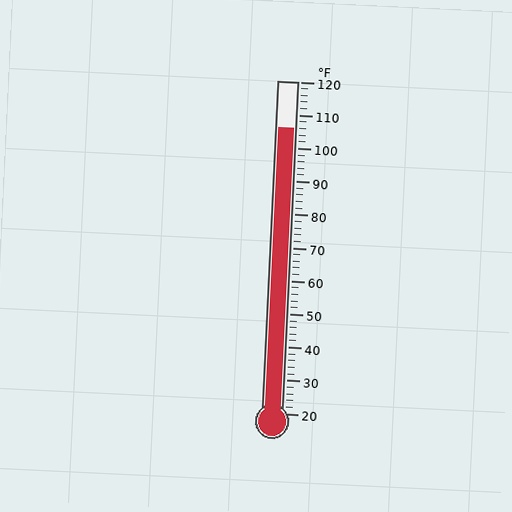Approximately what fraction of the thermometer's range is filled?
The thermometer is filled to approximately 85% of its range.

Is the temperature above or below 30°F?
The temperature is above 30°F.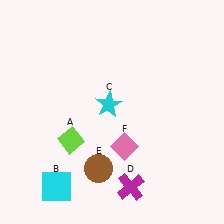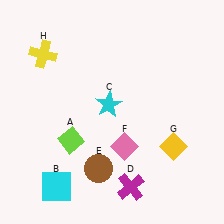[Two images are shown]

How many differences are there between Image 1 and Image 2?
There are 2 differences between the two images.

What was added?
A yellow diamond (G), a yellow cross (H) were added in Image 2.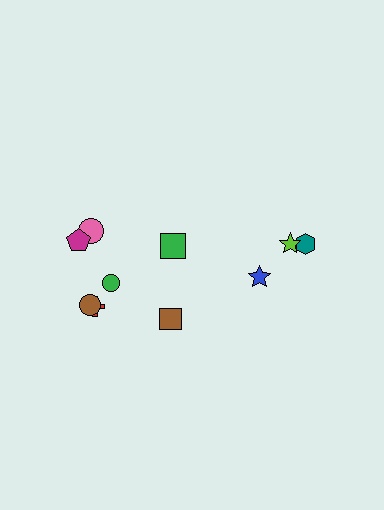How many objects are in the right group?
There are 3 objects.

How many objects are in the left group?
There are 7 objects.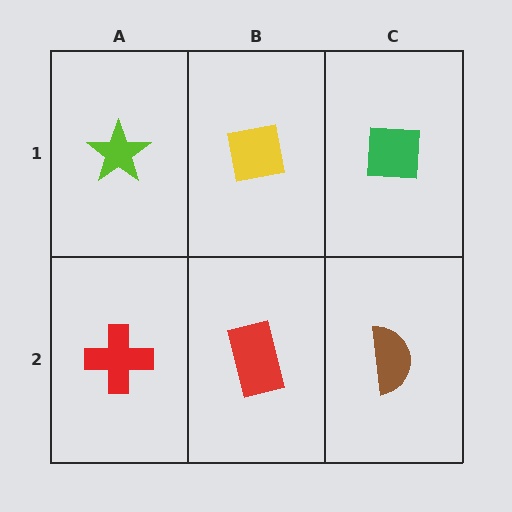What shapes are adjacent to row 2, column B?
A yellow square (row 1, column B), a red cross (row 2, column A), a brown semicircle (row 2, column C).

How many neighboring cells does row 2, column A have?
2.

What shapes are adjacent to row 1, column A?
A red cross (row 2, column A), a yellow square (row 1, column B).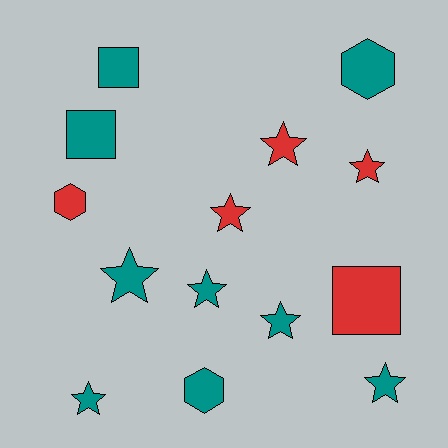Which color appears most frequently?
Teal, with 9 objects.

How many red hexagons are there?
There is 1 red hexagon.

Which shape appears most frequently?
Star, with 8 objects.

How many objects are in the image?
There are 14 objects.